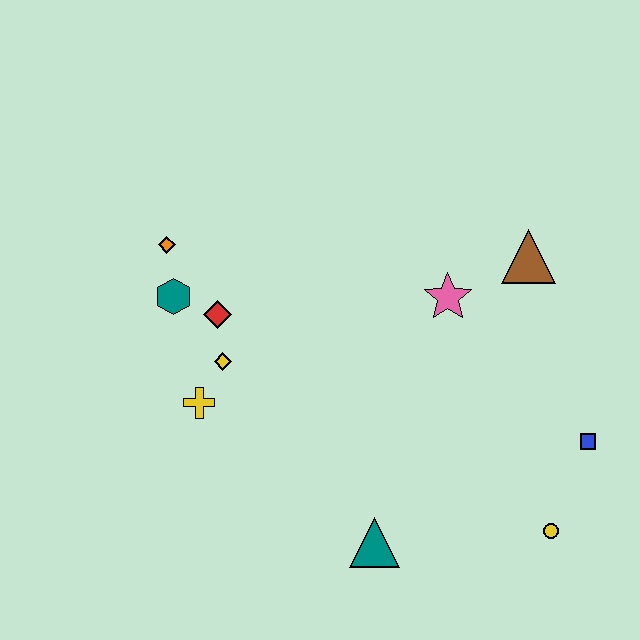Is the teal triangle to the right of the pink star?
No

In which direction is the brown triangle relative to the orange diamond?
The brown triangle is to the right of the orange diamond.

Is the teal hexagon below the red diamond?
No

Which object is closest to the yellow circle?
The blue square is closest to the yellow circle.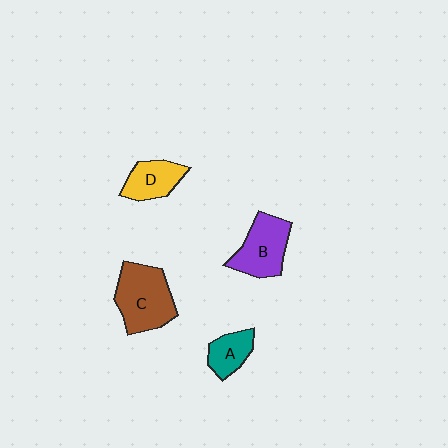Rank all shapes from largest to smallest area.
From largest to smallest: C (brown), B (purple), D (yellow), A (teal).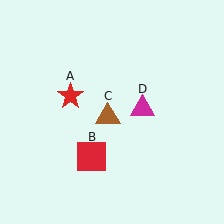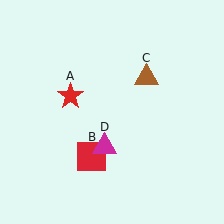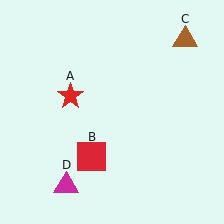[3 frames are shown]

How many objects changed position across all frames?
2 objects changed position: brown triangle (object C), magenta triangle (object D).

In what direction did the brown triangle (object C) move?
The brown triangle (object C) moved up and to the right.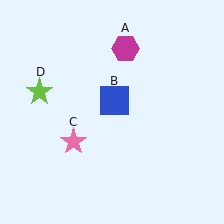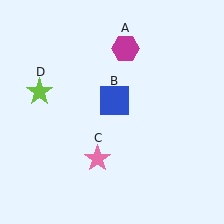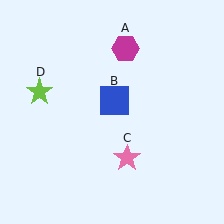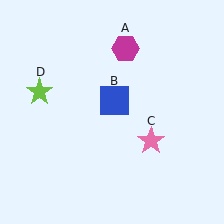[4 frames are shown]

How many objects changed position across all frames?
1 object changed position: pink star (object C).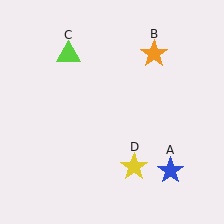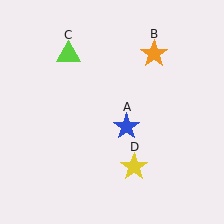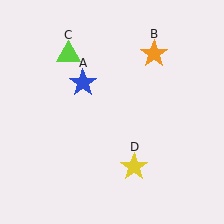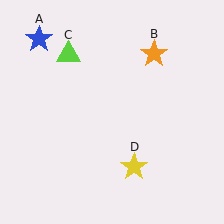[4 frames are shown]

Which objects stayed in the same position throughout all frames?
Orange star (object B) and lime triangle (object C) and yellow star (object D) remained stationary.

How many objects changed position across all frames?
1 object changed position: blue star (object A).